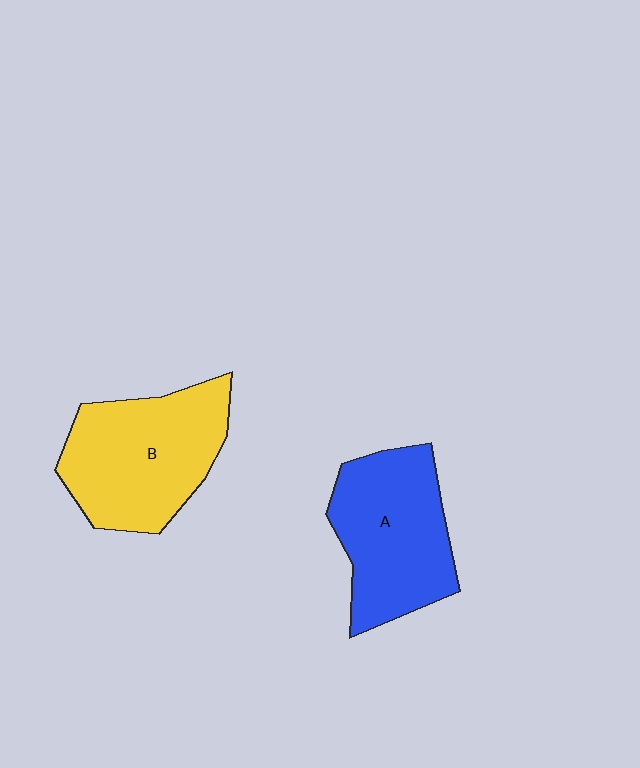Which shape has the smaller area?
Shape A (blue).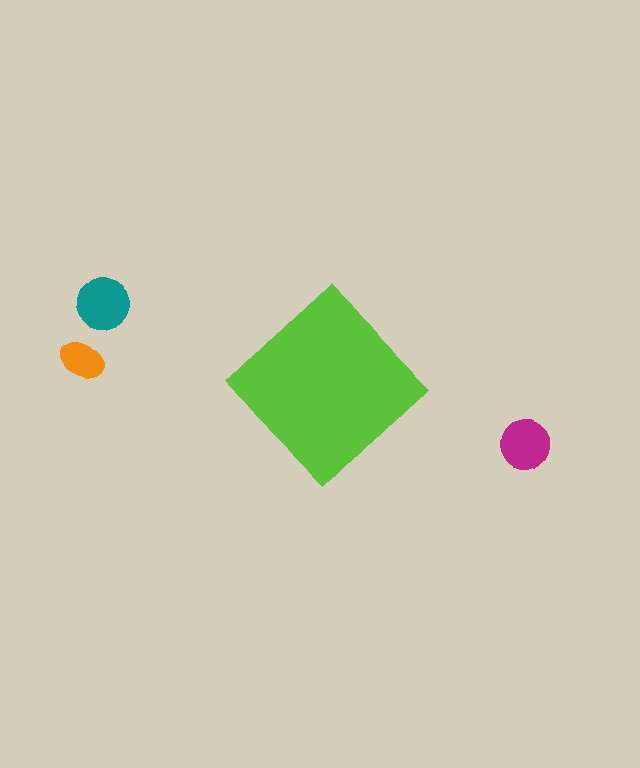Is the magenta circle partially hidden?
No, the magenta circle is fully visible.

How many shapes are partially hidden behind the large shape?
0 shapes are partially hidden.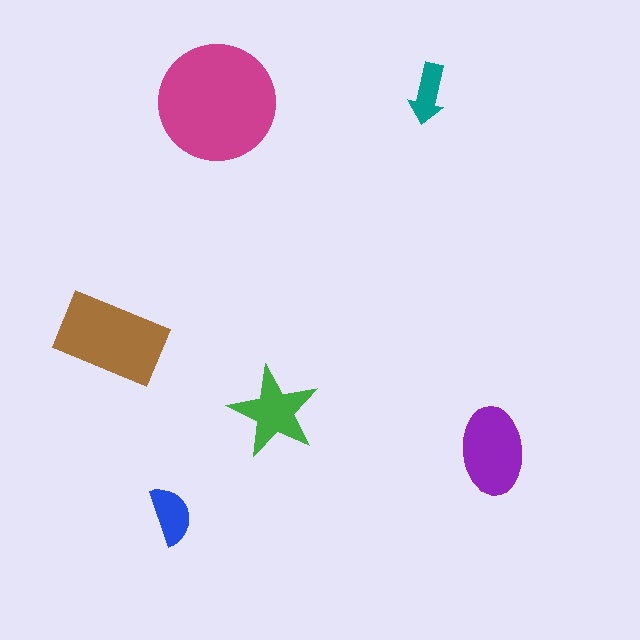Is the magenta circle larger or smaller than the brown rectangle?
Larger.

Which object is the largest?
The magenta circle.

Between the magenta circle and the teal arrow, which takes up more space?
The magenta circle.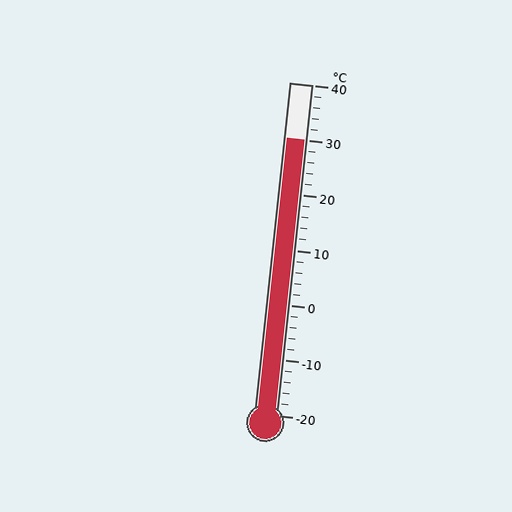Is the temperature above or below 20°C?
The temperature is above 20°C.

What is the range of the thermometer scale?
The thermometer scale ranges from -20°C to 40°C.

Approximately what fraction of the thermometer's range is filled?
The thermometer is filled to approximately 85% of its range.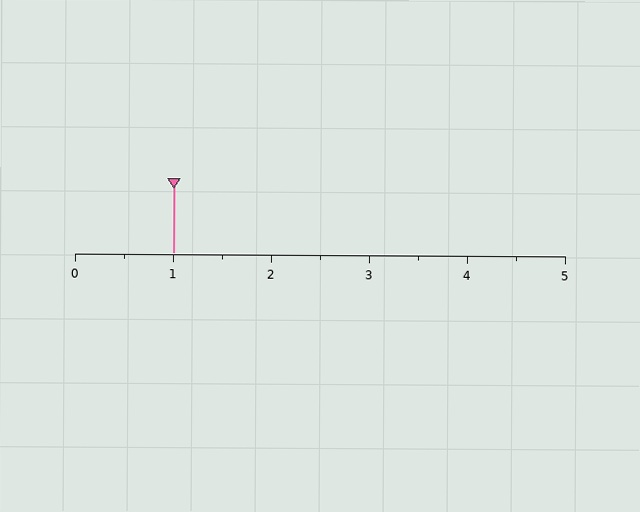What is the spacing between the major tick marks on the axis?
The major ticks are spaced 1 apart.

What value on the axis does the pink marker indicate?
The marker indicates approximately 1.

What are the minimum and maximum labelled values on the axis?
The axis runs from 0 to 5.